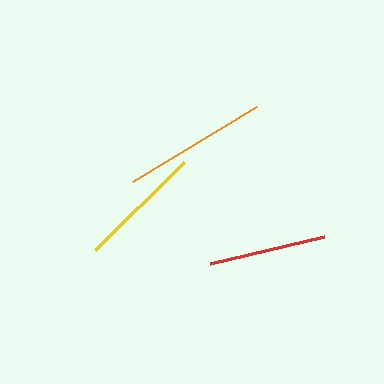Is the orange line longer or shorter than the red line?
The orange line is longer than the red line.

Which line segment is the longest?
The orange line is the longest at approximately 145 pixels.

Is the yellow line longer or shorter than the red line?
The yellow line is longer than the red line.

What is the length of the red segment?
The red segment is approximately 117 pixels long.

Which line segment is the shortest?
The red line is the shortest at approximately 117 pixels.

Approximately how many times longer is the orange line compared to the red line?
The orange line is approximately 1.2 times the length of the red line.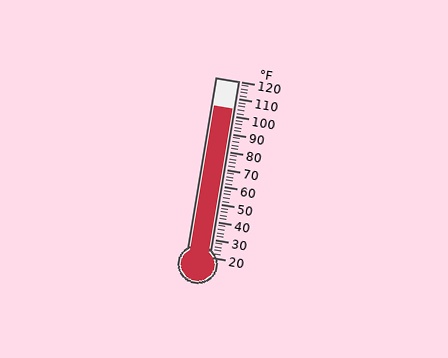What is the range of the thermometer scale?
The thermometer scale ranges from 20°F to 120°F.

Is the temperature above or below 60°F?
The temperature is above 60°F.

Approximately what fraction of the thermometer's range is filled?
The thermometer is filled to approximately 85% of its range.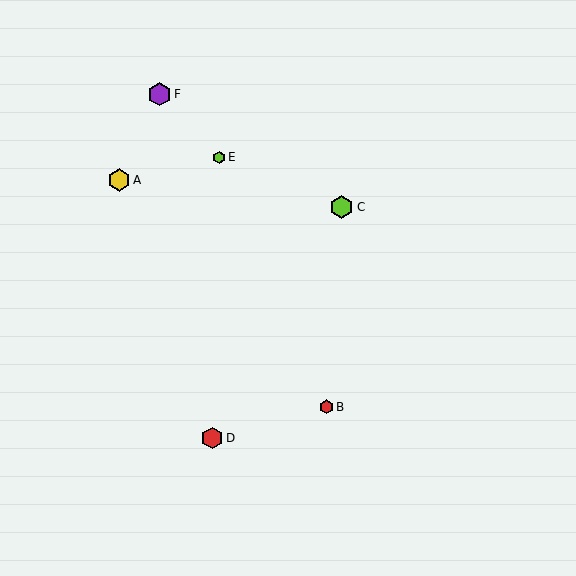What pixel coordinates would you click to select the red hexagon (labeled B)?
Click at (327, 407) to select the red hexagon B.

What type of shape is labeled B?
Shape B is a red hexagon.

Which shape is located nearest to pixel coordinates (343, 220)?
The lime hexagon (labeled C) at (342, 207) is nearest to that location.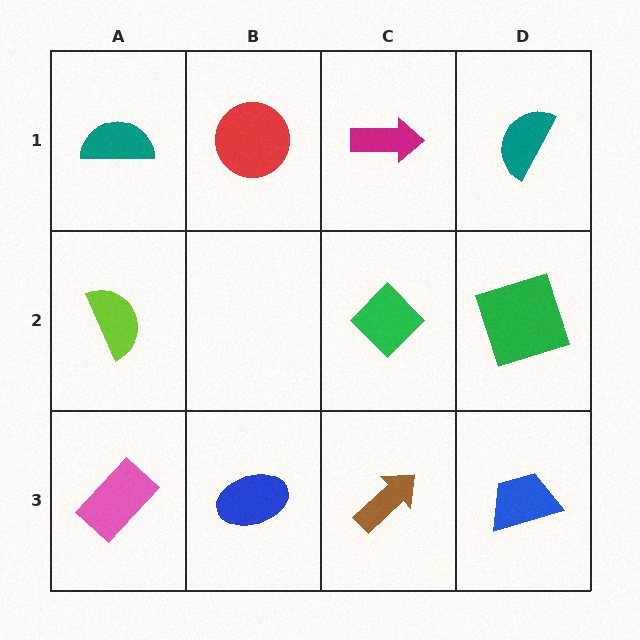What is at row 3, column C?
A brown arrow.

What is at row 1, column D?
A teal semicircle.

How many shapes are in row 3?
4 shapes.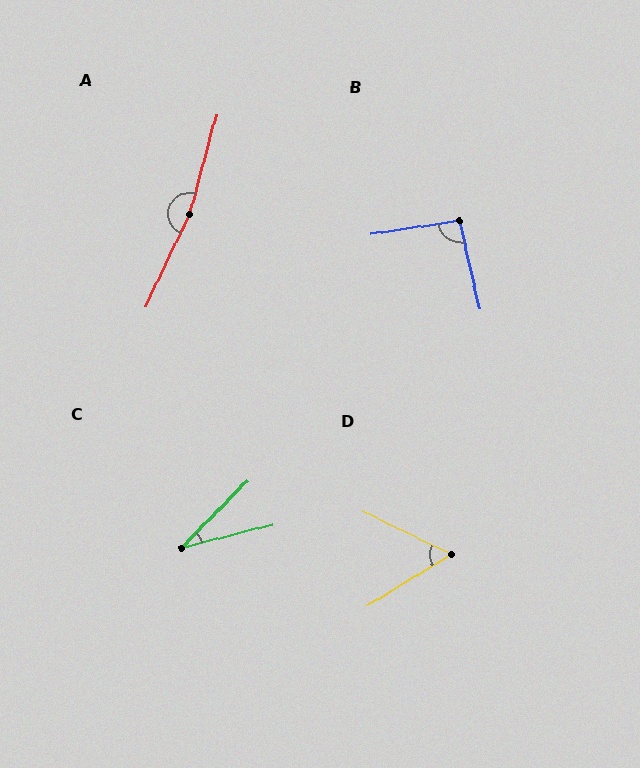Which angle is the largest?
A, at approximately 170 degrees.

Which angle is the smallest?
C, at approximately 31 degrees.